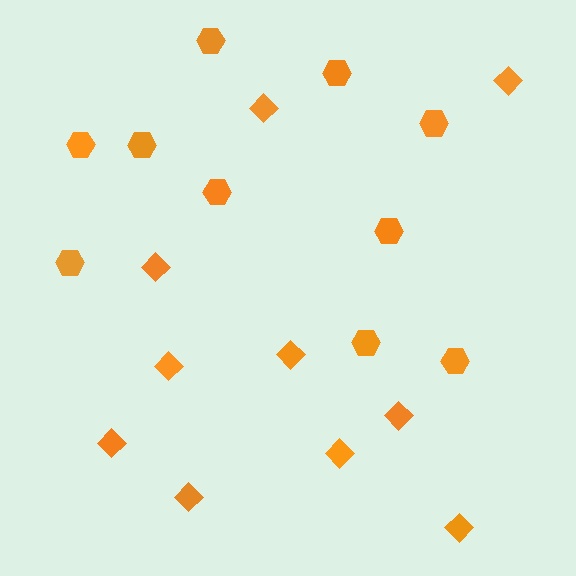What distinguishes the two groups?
There are 2 groups: one group of diamonds (10) and one group of hexagons (10).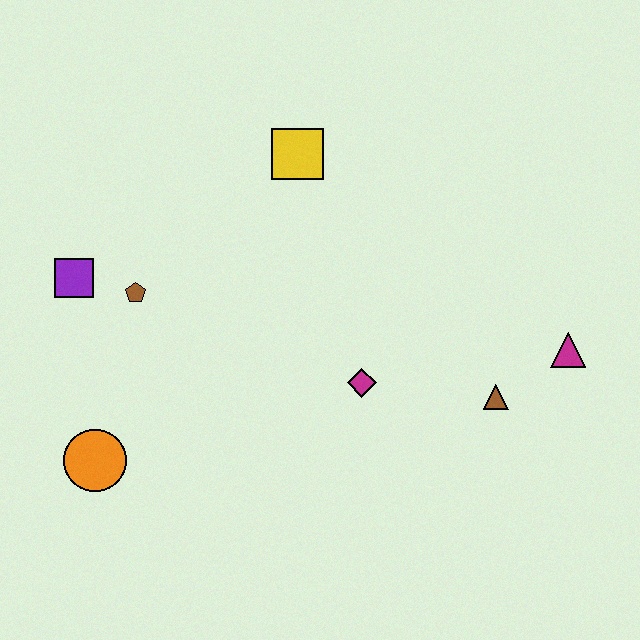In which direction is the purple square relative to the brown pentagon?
The purple square is to the left of the brown pentagon.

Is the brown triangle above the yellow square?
No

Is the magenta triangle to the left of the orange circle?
No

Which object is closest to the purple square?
The brown pentagon is closest to the purple square.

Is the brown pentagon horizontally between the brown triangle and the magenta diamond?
No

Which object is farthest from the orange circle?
The magenta triangle is farthest from the orange circle.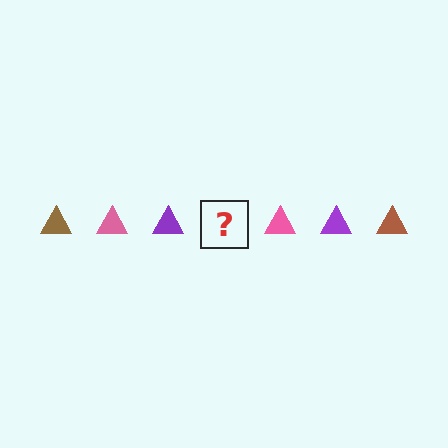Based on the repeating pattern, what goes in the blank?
The blank should be a brown triangle.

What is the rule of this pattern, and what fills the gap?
The rule is that the pattern cycles through brown, pink, purple triangles. The gap should be filled with a brown triangle.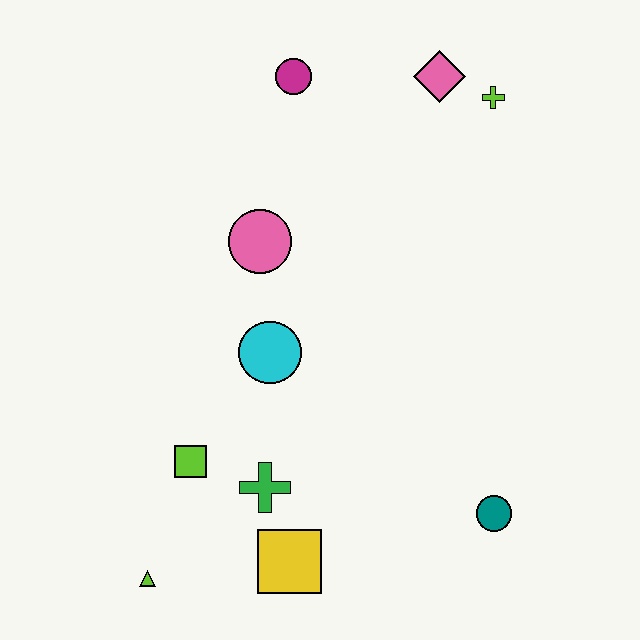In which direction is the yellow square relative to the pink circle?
The yellow square is below the pink circle.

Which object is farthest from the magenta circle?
The lime triangle is farthest from the magenta circle.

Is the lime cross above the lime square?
Yes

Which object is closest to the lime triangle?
The lime square is closest to the lime triangle.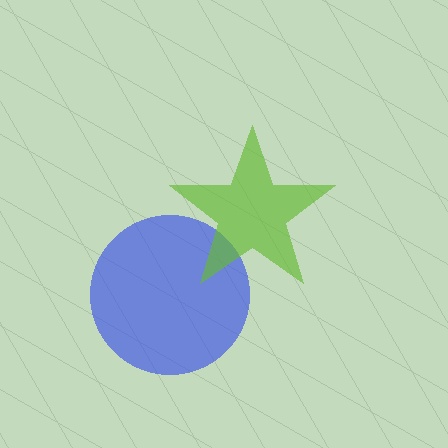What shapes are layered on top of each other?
The layered shapes are: a blue circle, a lime star.